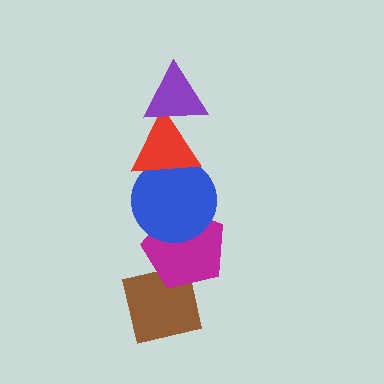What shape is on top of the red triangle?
The purple triangle is on top of the red triangle.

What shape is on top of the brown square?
The magenta pentagon is on top of the brown square.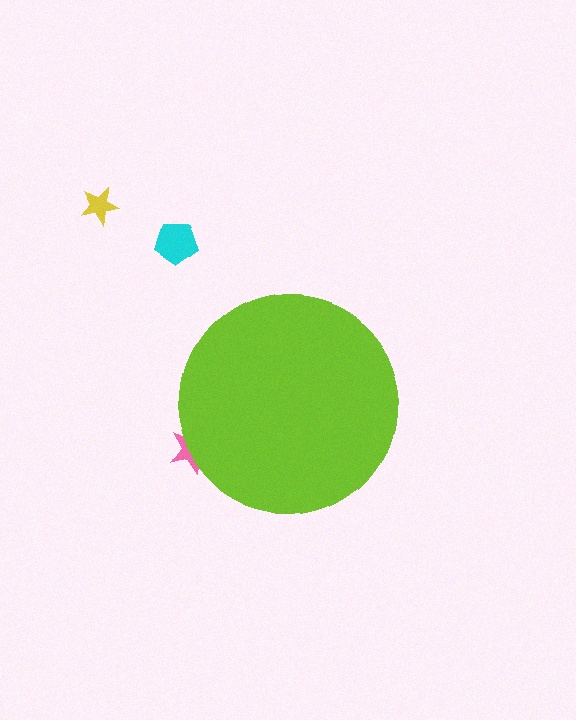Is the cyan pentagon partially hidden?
No, the cyan pentagon is fully visible.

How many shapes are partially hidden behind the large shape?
1 shape is partially hidden.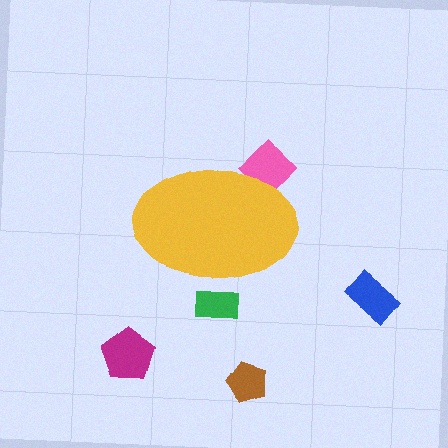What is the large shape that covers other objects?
A yellow ellipse.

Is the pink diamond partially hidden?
Yes, the pink diamond is partially hidden behind the yellow ellipse.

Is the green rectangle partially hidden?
Yes, the green rectangle is partially hidden behind the yellow ellipse.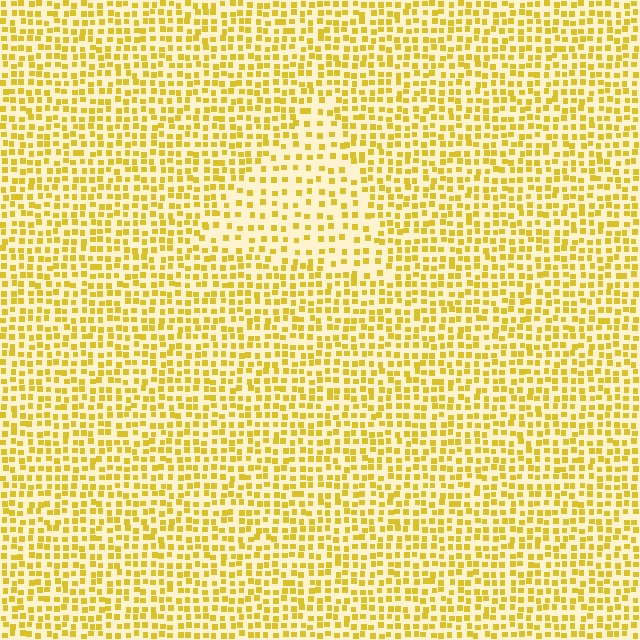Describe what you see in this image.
The image contains small yellow elements arranged at two different densities. A triangle-shaped region is visible where the elements are less densely packed than the surrounding area.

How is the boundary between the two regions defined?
The boundary is defined by a change in element density (approximately 1.8x ratio). All elements are the same color, size, and shape.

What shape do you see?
I see a triangle.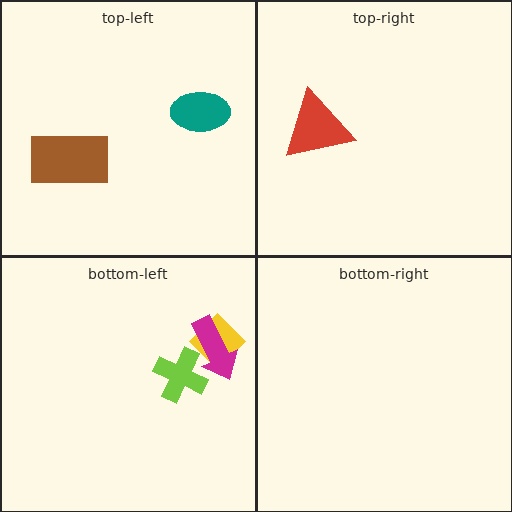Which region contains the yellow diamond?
The bottom-left region.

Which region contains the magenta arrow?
The bottom-left region.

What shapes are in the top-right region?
The red triangle.